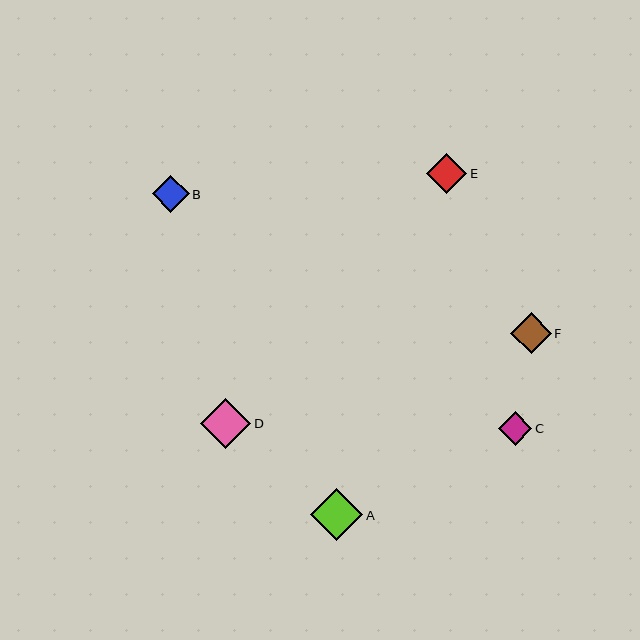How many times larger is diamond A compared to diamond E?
Diamond A is approximately 1.3 times the size of diamond E.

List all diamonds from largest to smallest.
From largest to smallest: A, D, F, E, B, C.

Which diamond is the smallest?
Diamond C is the smallest with a size of approximately 33 pixels.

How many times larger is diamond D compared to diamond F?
Diamond D is approximately 1.2 times the size of diamond F.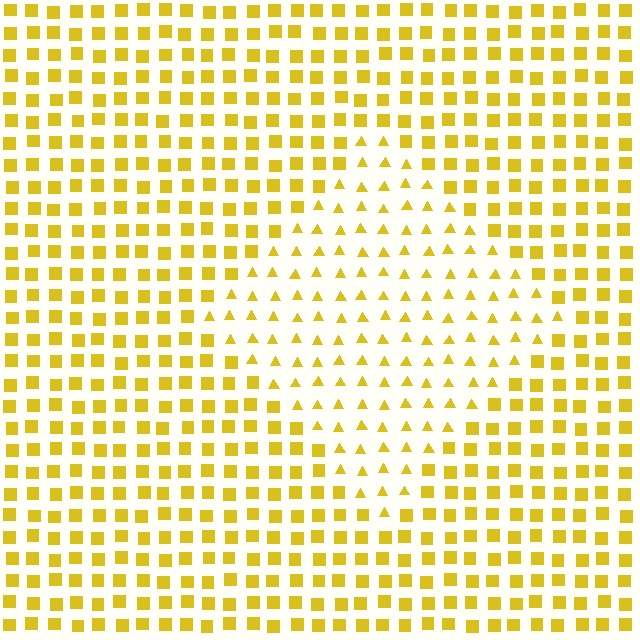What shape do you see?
I see a diamond.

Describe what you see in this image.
The image is filled with small yellow elements arranged in a uniform grid. A diamond-shaped region contains triangles, while the surrounding area contains squares. The boundary is defined purely by the change in element shape.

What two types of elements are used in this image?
The image uses triangles inside the diamond region and squares outside it.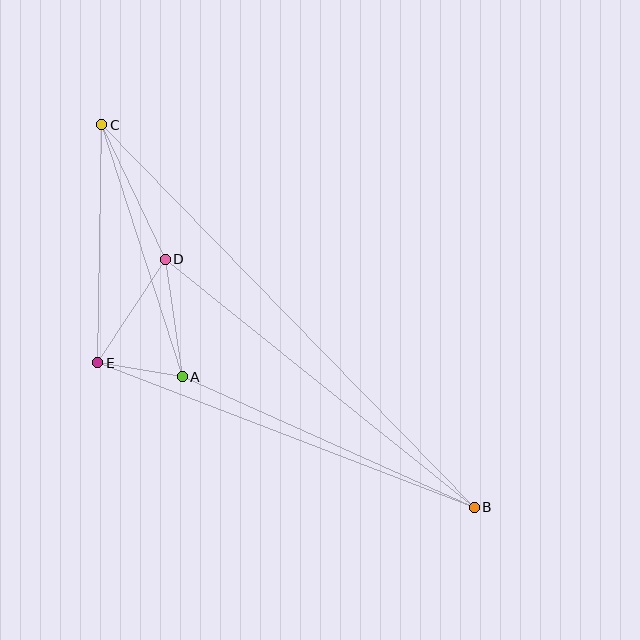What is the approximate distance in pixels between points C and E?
The distance between C and E is approximately 238 pixels.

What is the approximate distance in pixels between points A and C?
The distance between A and C is approximately 264 pixels.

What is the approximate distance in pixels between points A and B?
The distance between A and B is approximately 320 pixels.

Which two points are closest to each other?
Points A and E are closest to each other.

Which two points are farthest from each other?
Points B and C are farthest from each other.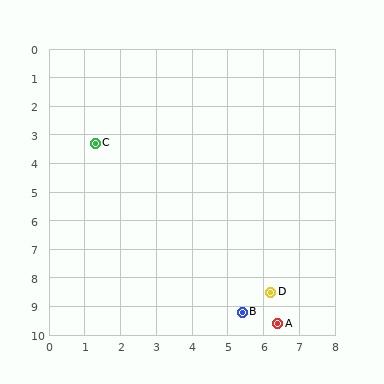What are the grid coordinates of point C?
Point C is at approximately (1.3, 3.3).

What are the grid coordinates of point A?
Point A is at approximately (6.4, 9.6).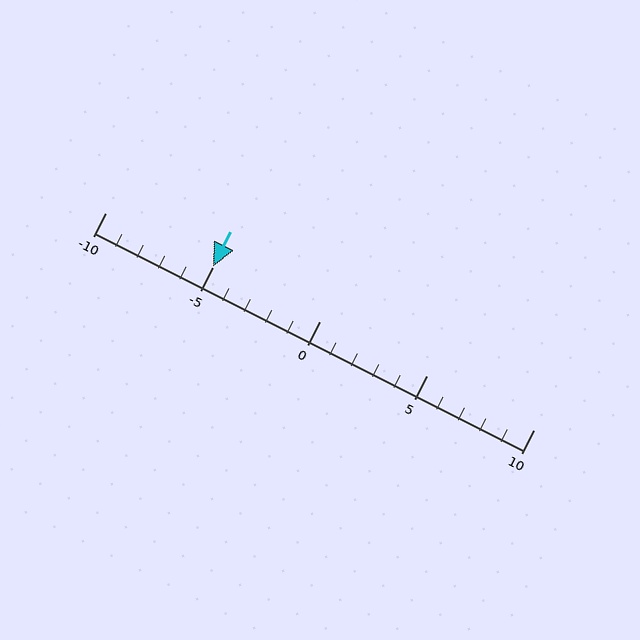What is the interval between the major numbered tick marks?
The major tick marks are spaced 5 units apart.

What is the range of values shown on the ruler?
The ruler shows values from -10 to 10.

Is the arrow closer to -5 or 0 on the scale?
The arrow is closer to -5.